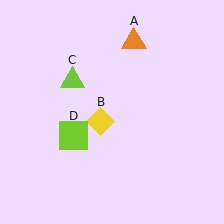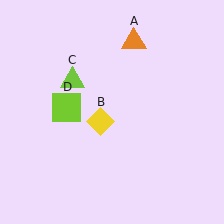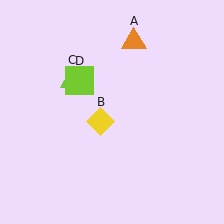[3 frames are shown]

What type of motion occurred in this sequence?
The lime square (object D) rotated clockwise around the center of the scene.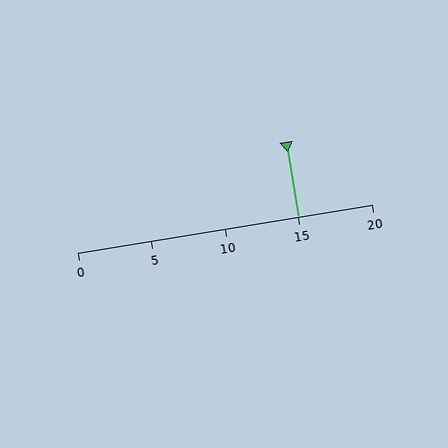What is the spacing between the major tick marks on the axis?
The major ticks are spaced 5 apart.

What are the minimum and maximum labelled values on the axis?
The axis runs from 0 to 20.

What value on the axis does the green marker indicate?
The marker indicates approximately 15.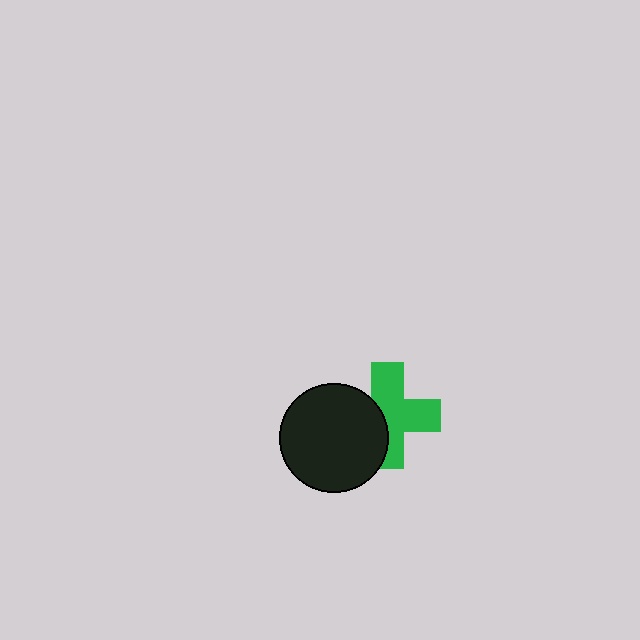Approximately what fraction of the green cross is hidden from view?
Roughly 37% of the green cross is hidden behind the black circle.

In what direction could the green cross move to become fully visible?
The green cross could move right. That would shift it out from behind the black circle entirely.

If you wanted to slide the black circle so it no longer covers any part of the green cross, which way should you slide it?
Slide it left — that is the most direct way to separate the two shapes.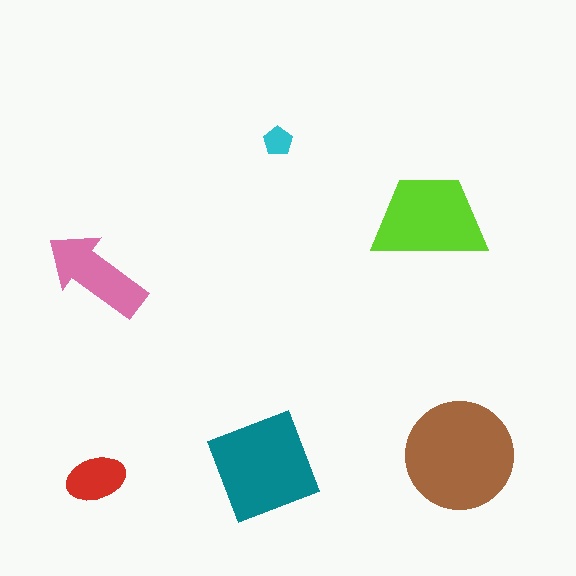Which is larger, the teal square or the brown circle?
The brown circle.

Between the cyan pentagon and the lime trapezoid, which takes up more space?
The lime trapezoid.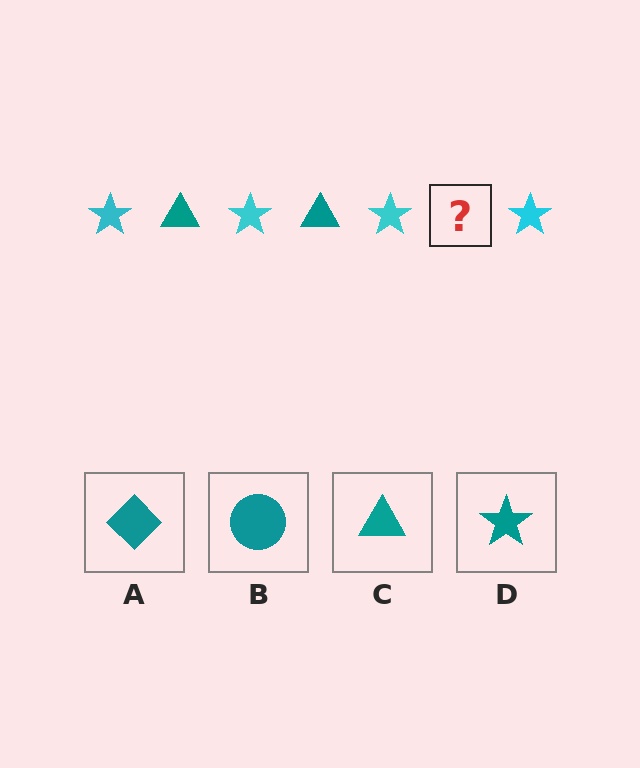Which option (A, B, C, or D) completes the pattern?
C.